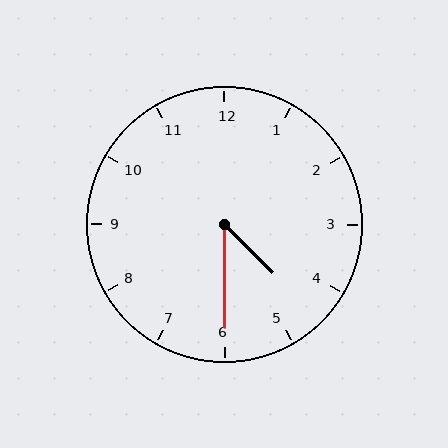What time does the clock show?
4:30.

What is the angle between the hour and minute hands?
Approximately 45 degrees.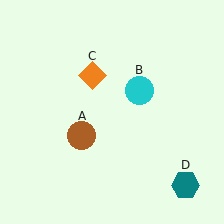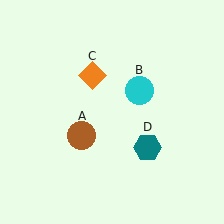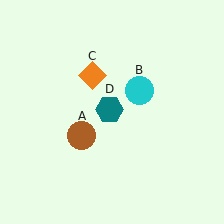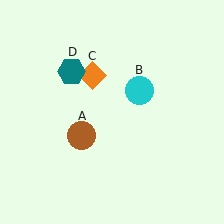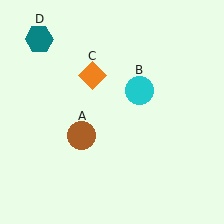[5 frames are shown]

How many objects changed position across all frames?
1 object changed position: teal hexagon (object D).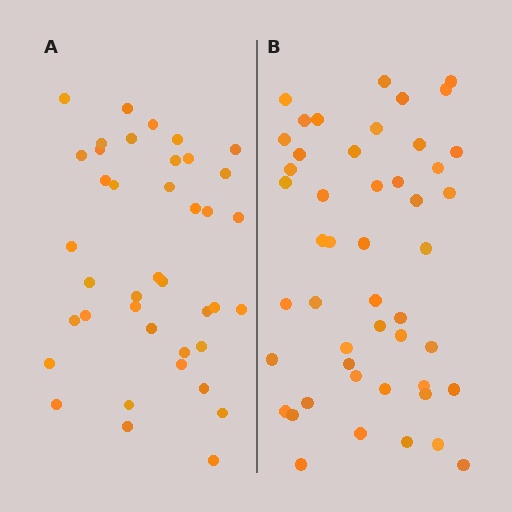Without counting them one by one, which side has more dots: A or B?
Region B (the right region) has more dots.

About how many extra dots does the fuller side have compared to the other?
Region B has roughly 8 or so more dots than region A.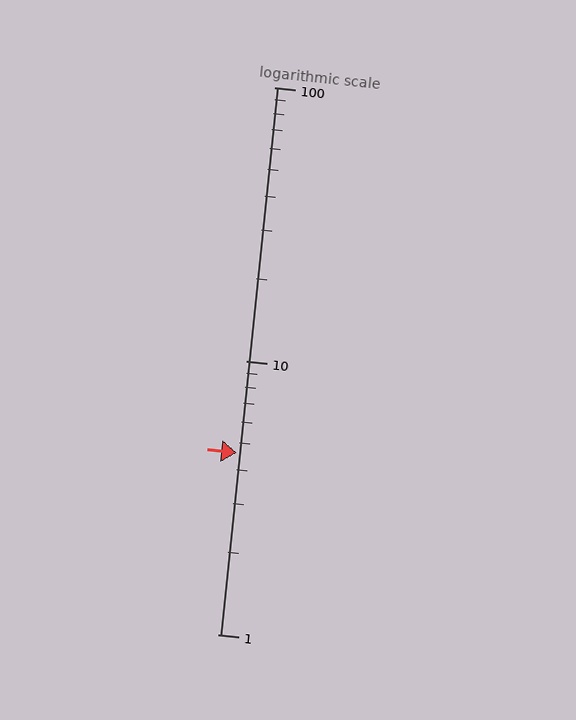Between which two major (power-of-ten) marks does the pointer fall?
The pointer is between 1 and 10.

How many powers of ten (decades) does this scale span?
The scale spans 2 decades, from 1 to 100.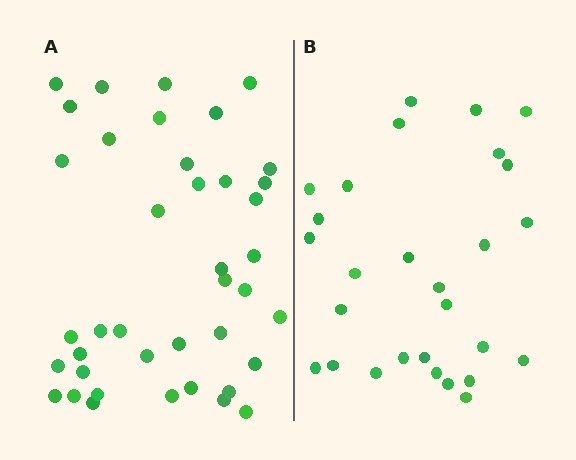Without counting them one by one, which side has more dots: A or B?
Region A (the left region) has more dots.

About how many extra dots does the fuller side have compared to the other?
Region A has roughly 12 or so more dots than region B.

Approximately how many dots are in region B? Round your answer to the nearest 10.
About 30 dots. (The exact count is 28, which rounds to 30.)